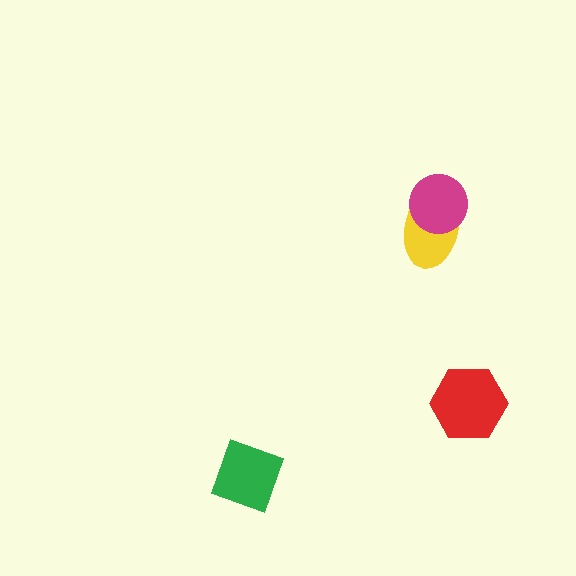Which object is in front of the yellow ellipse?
The magenta circle is in front of the yellow ellipse.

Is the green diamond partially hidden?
No, no other shape covers it.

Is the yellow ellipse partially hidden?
Yes, it is partially covered by another shape.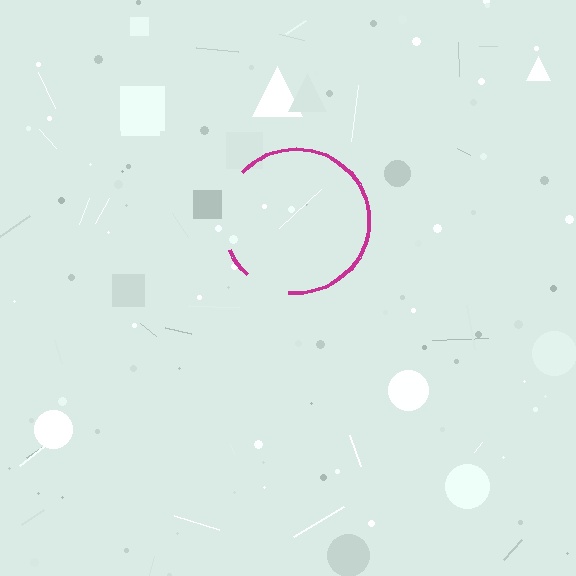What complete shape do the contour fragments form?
The contour fragments form a circle.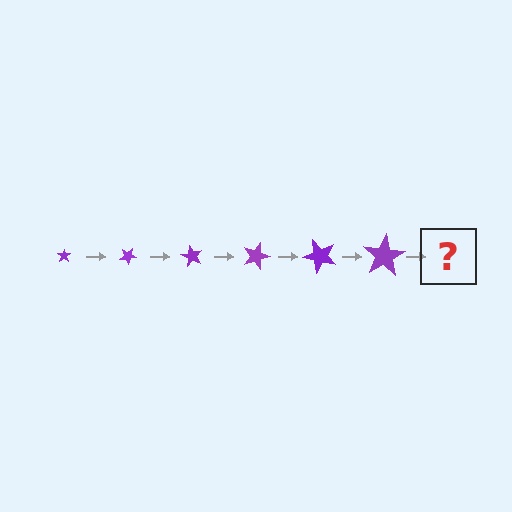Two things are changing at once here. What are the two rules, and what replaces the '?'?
The two rules are that the star grows larger each step and it rotates 30 degrees each step. The '?' should be a star, larger than the previous one and rotated 180 degrees from the start.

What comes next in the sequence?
The next element should be a star, larger than the previous one and rotated 180 degrees from the start.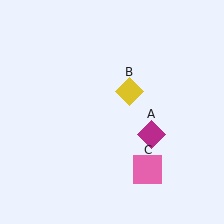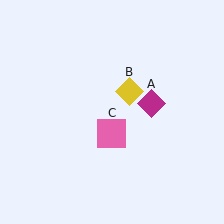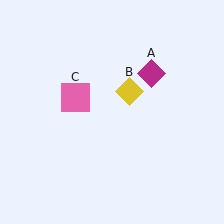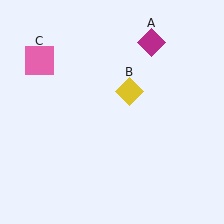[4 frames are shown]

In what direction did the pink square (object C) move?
The pink square (object C) moved up and to the left.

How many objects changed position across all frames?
2 objects changed position: magenta diamond (object A), pink square (object C).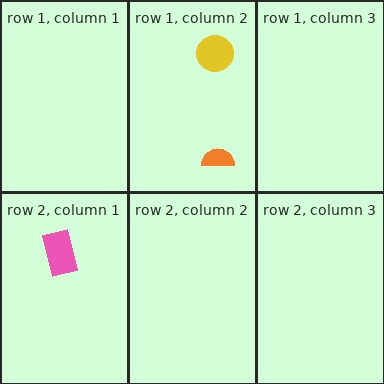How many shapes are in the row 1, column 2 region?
2.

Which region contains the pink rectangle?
The row 2, column 1 region.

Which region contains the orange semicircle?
The row 1, column 2 region.